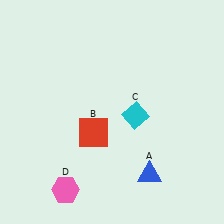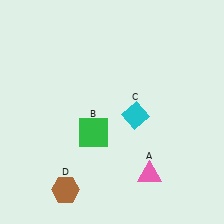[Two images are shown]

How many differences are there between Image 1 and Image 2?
There are 3 differences between the two images.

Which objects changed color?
A changed from blue to pink. B changed from red to green. D changed from pink to brown.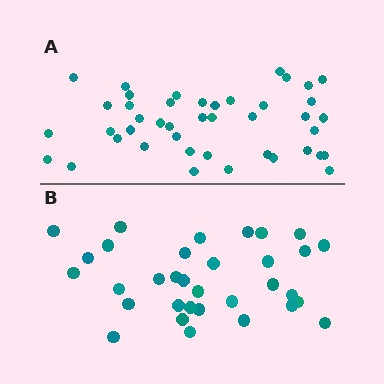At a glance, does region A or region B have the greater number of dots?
Region A (the top region) has more dots.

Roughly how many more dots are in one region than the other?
Region A has roughly 10 or so more dots than region B.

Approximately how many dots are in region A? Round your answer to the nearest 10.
About 40 dots. (The exact count is 43, which rounds to 40.)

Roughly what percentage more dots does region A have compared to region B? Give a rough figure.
About 30% more.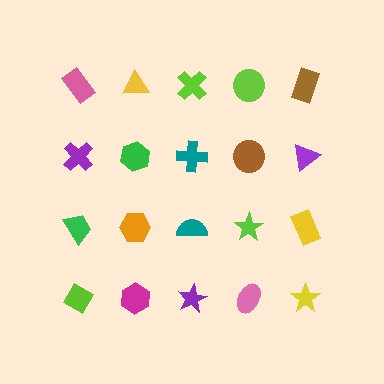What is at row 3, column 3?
A teal semicircle.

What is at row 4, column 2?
A magenta hexagon.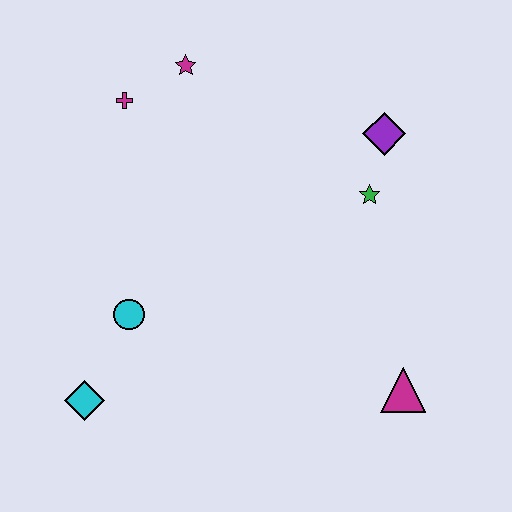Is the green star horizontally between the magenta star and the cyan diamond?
No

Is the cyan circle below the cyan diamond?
No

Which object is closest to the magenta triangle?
The green star is closest to the magenta triangle.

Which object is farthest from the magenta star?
The magenta triangle is farthest from the magenta star.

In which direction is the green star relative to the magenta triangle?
The green star is above the magenta triangle.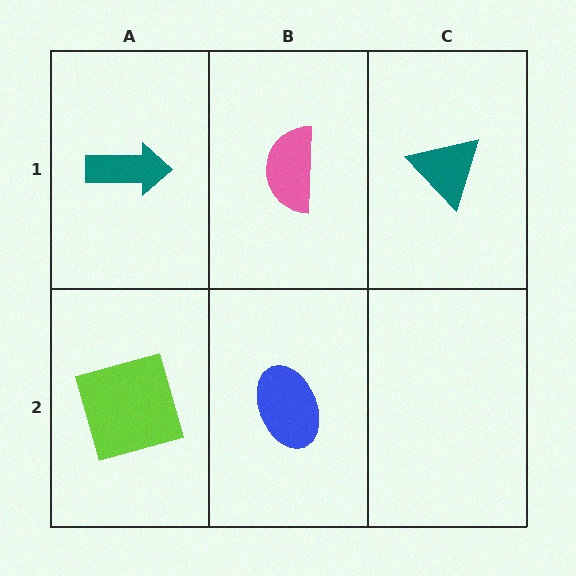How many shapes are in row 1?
3 shapes.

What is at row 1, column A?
A teal arrow.